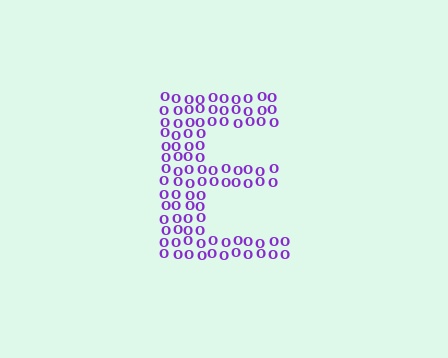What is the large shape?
The large shape is the letter E.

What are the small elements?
The small elements are letter O's.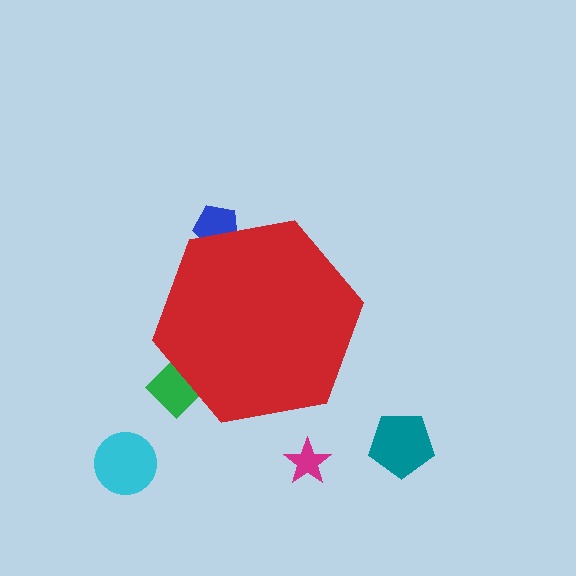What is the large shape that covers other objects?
A red hexagon.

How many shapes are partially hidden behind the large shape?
2 shapes are partially hidden.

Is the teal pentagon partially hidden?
No, the teal pentagon is fully visible.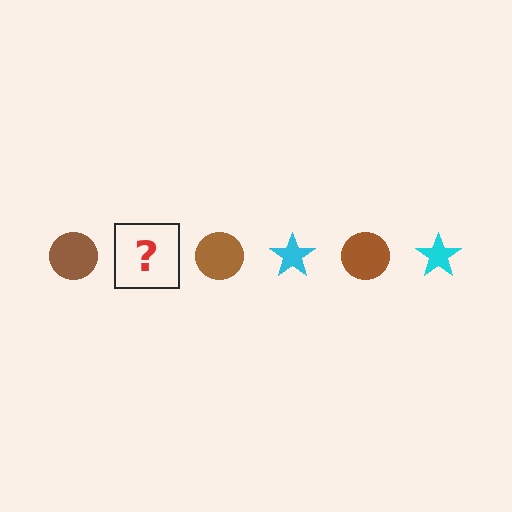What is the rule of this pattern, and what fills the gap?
The rule is that the pattern alternates between brown circle and cyan star. The gap should be filled with a cyan star.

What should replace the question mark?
The question mark should be replaced with a cyan star.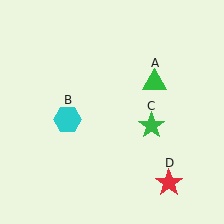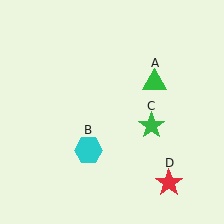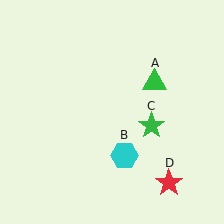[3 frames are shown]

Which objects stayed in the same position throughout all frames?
Green triangle (object A) and green star (object C) and red star (object D) remained stationary.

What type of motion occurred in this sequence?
The cyan hexagon (object B) rotated counterclockwise around the center of the scene.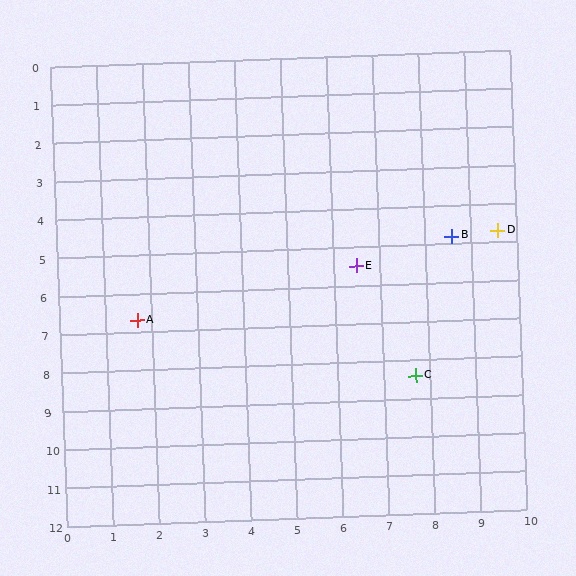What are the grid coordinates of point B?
Point B is at approximately (8.6, 4.8).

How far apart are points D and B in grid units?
Points D and B are about 1.0 grid units apart.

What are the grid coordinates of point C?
Point C is at approximately (7.7, 8.4).